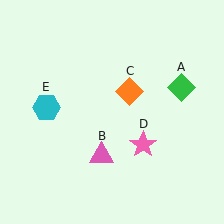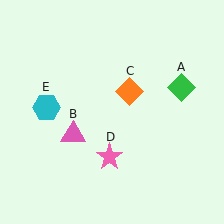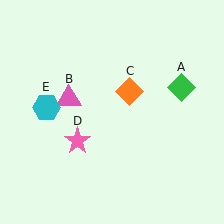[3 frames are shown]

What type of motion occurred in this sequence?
The pink triangle (object B), pink star (object D) rotated clockwise around the center of the scene.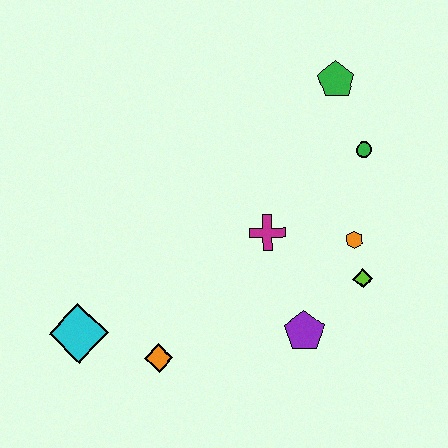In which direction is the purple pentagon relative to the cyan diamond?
The purple pentagon is to the right of the cyan diamond.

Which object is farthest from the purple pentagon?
The green pentagon is farthest from the purple pentagon.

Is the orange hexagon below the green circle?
Yes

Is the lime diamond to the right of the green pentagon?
Yes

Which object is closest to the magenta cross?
The orange hexagon is closest to the magenta cross.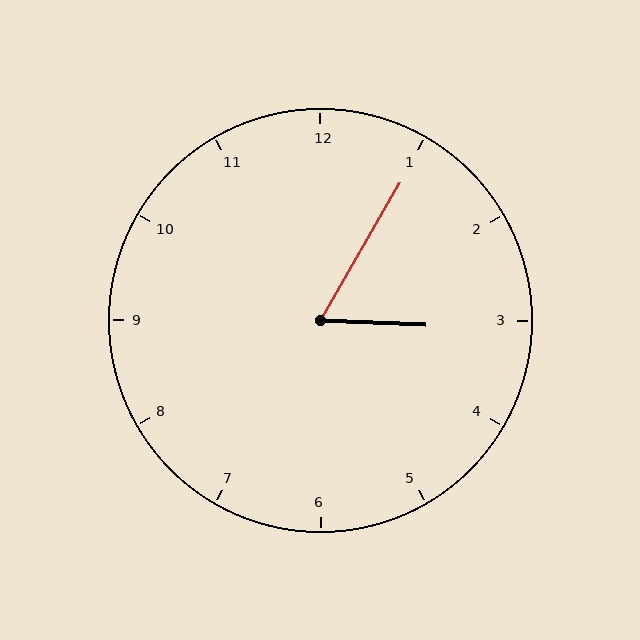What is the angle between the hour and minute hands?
Approximately 62 degrees.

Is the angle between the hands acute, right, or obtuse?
It is acute.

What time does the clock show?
3:05.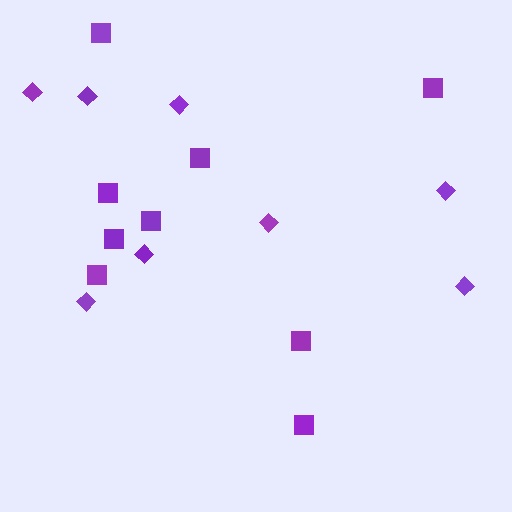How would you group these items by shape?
There are 2 groups: one group of squares (9) and one group of diamonds (8).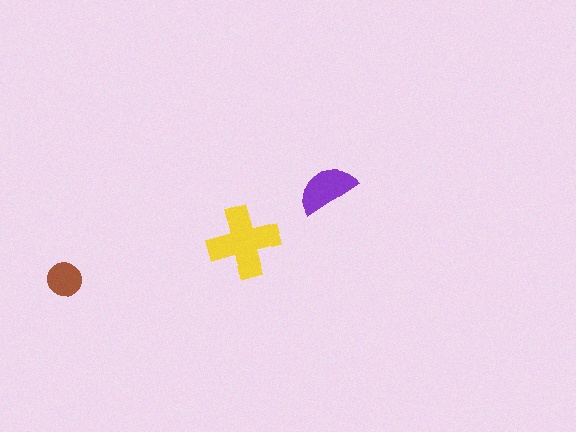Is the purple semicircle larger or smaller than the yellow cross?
Smaller.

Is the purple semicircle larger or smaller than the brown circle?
Larger.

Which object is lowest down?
The brown circle is bottommost.